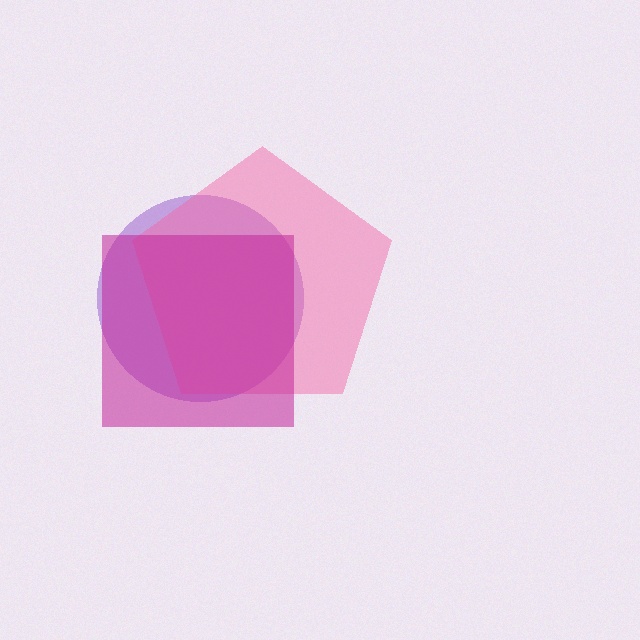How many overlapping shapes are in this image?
There are 3 overlapping shapes in the image.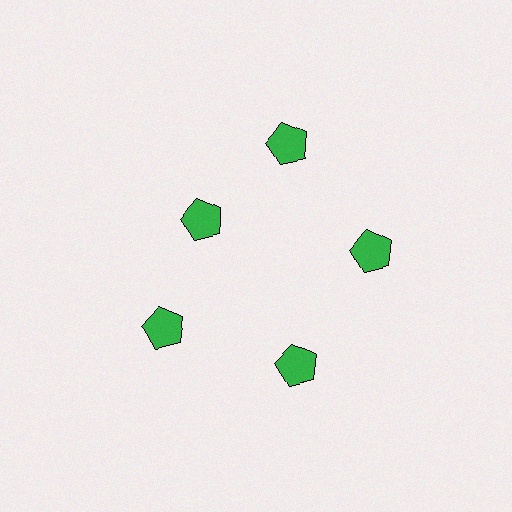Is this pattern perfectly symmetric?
No. The 5 green pentagons are arranged in a ring, but one element near the 10 o'clock position is pulled inward toward the center, breaking the 5-fold rotational symmetry.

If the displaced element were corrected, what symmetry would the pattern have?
It would have 5-fold rotational symmetry — the pattern would map onto itself every 72 degrees.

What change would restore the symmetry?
The symmetry would be restored by moving it outward, back onto the ring so that all 5 pentagons sit at equal angles and equal distance from the center.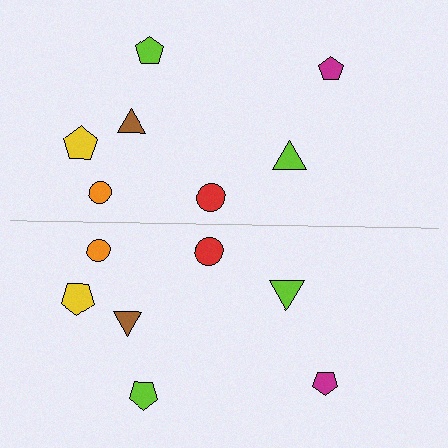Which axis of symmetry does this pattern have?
The pattern has a horizontal axis of symmetry running through the center of the image.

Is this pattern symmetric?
Yes, this pattern has bilateral (reflection) symmetry.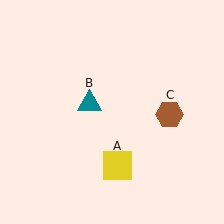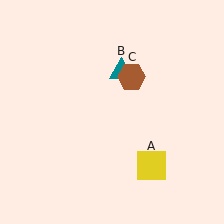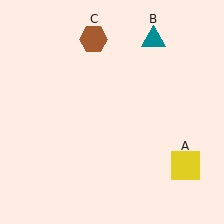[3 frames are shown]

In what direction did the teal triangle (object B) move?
The teal triangle (object B) moved up and to the right.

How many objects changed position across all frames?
3 objects changed position: yellow square (object A), teal triangle (object B), brown hexagon (object C).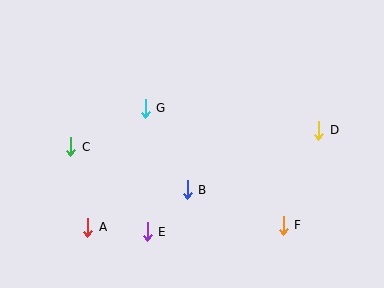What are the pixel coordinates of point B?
Point B is at (187, 190).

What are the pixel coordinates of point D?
Point D is at (319, 130).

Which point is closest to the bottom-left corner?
Point A is closest to the bottom-left corner.